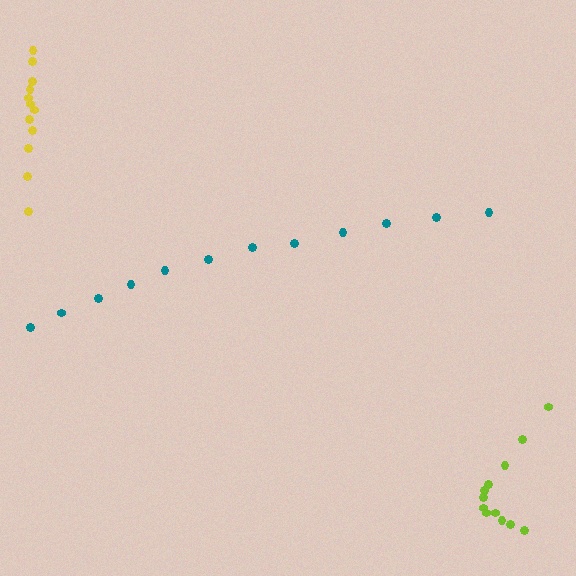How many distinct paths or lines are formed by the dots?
There are 3 distinct paths.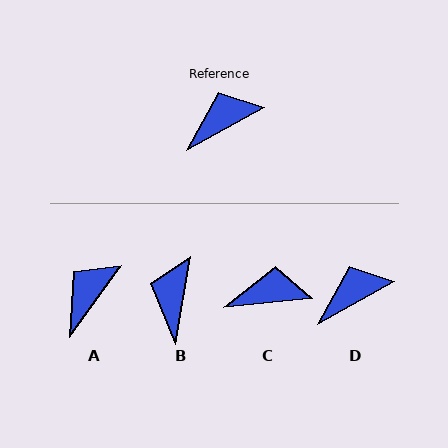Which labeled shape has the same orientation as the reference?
D.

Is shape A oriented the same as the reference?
No, it is off by about 25 degrees.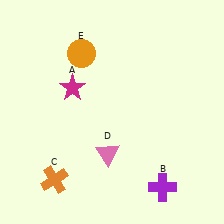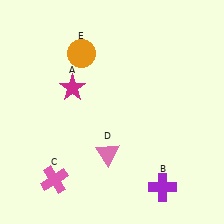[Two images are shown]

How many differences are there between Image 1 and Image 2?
There is 1 difference between the two images.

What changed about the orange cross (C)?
In Image 1, C is orange. In Image 2, it changed to pink.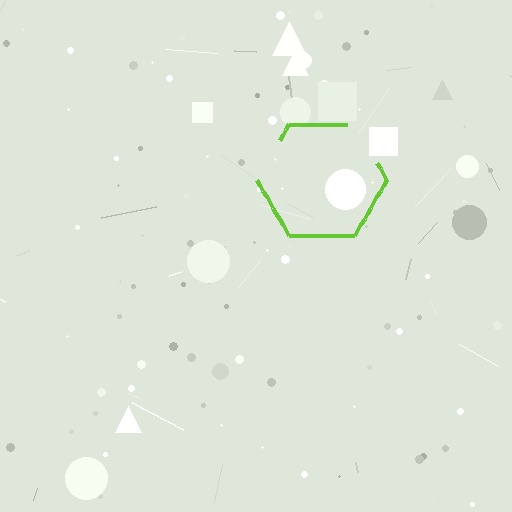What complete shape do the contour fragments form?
The contour fragments form a hexagon.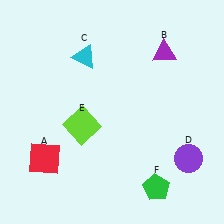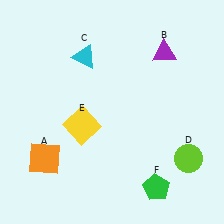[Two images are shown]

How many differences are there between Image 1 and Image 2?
There are 3 differences between the two images.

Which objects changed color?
A changed from red to orange. D changed from purple to lime. E changed from lime to yellow.